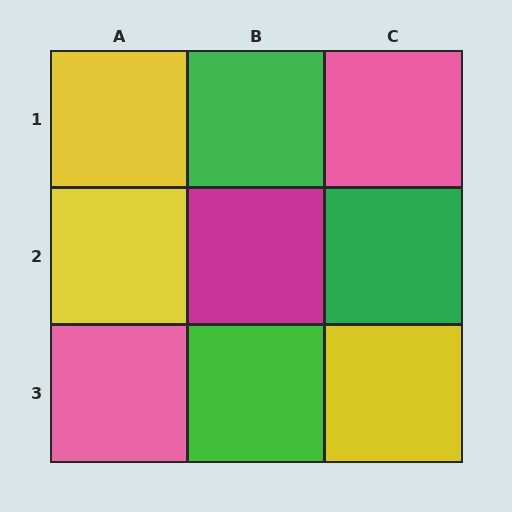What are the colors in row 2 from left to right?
Yellow, magenta, green.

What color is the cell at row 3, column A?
Pink.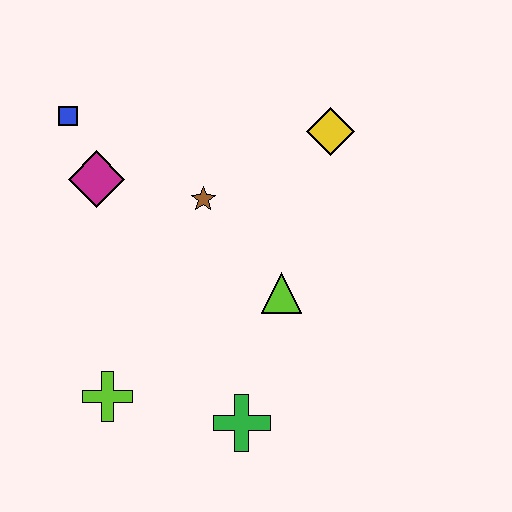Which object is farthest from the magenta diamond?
The green cross is farthest from the magenta diamond.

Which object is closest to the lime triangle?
The brown star is closest to the lime triangle.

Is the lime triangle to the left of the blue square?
No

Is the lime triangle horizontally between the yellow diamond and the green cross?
Yes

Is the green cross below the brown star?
Yes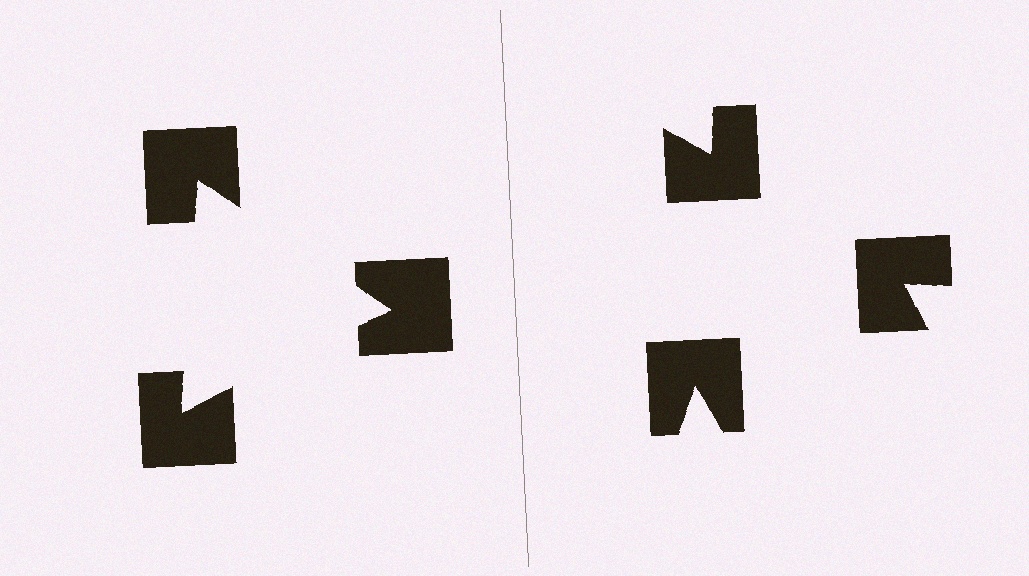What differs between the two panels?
The notched squares are positioned identically on both sides; only the wedge orientations differ. On the left they align to a triangle; on the right they are misaligned.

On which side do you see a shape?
An illusory triangle appears on the left side. On the right side the wedge cuts are rotated, so no coherent shape forms.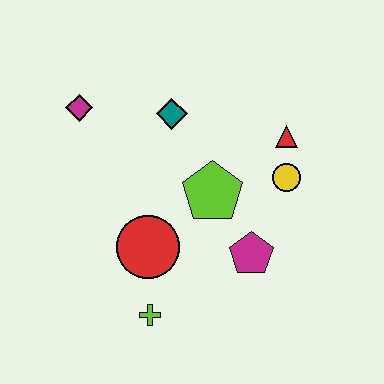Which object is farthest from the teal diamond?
The lime cross is farthest from the teal diamond.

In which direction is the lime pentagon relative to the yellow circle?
The lime pentagon is to the left of the yellow circle.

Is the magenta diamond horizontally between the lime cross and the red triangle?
No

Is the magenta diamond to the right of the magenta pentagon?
No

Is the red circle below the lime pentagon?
Yes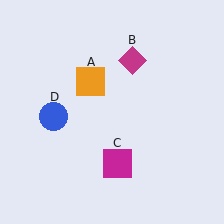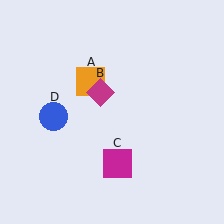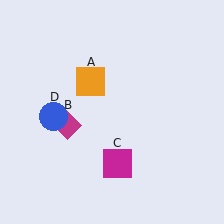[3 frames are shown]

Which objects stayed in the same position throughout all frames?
Orange square (object A) and magenta square (object C) and blue circle (object D) remained stationary.